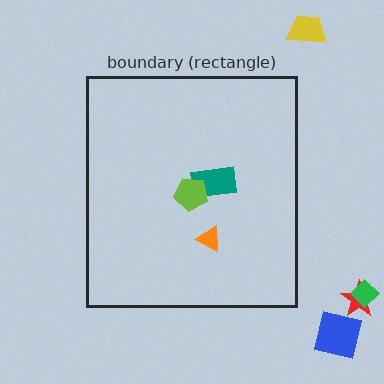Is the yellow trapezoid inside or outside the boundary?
Outside.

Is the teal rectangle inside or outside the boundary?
Inside.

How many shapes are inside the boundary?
3 inside, 4 outside.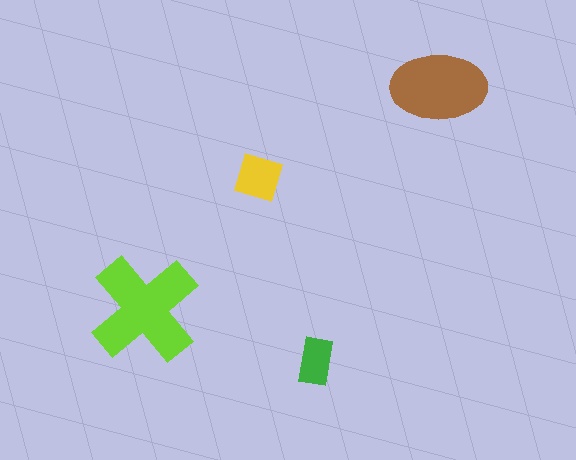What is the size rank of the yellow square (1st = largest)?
3rd.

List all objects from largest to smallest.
The lime cross, the brown ellipse, the yellow square, the green rectangle.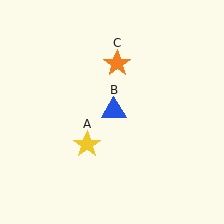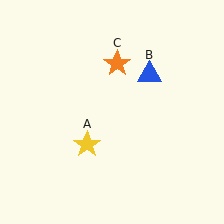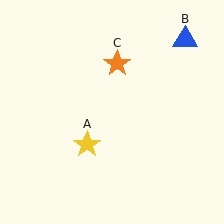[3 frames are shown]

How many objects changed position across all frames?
1 object changed position: blue triangle (object B).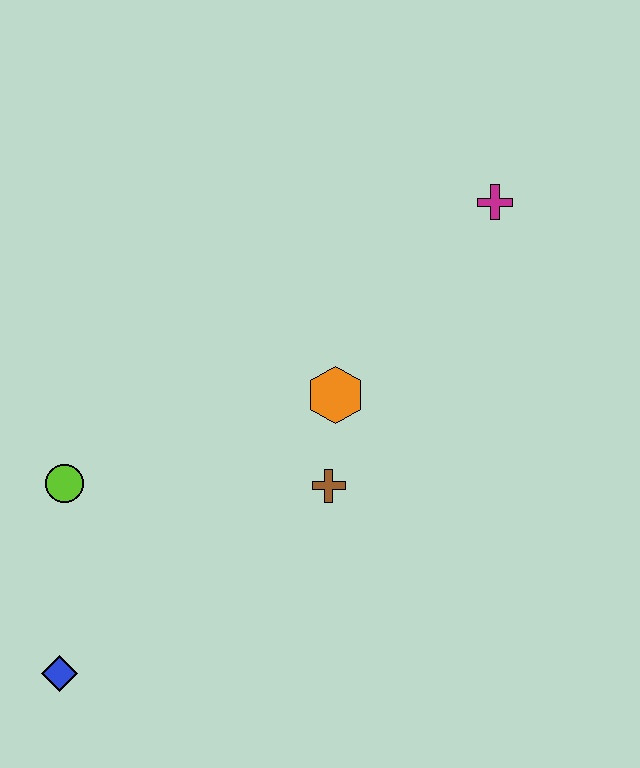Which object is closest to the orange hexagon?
The brown cross is closest to the orange hexagon.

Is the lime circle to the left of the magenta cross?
Yes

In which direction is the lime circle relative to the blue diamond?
The lime circle is above the blue diamond.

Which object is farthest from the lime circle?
The magenta cross is farthest from the lime circle.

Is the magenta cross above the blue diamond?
Yes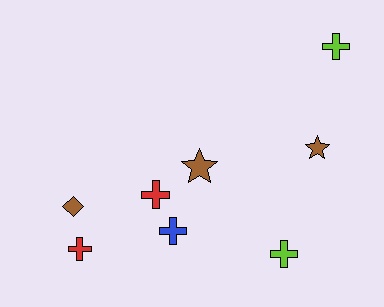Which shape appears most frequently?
Cross, with 5 objects.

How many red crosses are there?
There are 2 red crosses.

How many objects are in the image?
There are 8 objects.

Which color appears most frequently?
Brown, with 3 objects.